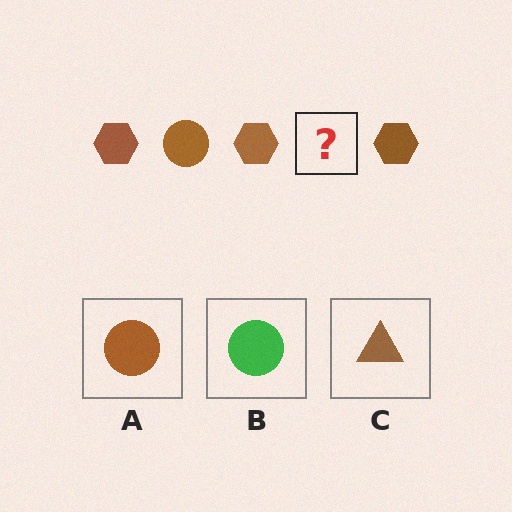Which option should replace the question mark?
Option A.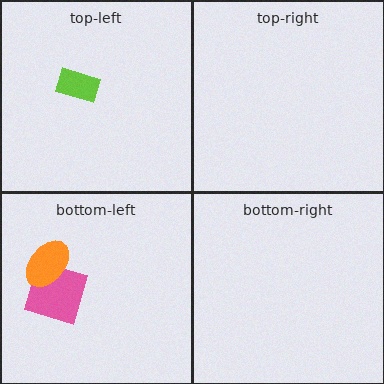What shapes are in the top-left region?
The lime rectangle.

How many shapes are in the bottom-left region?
2.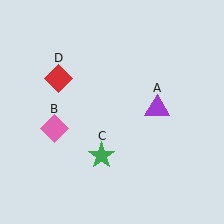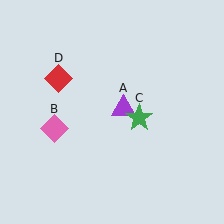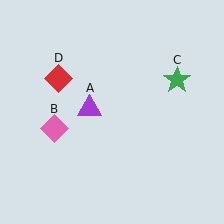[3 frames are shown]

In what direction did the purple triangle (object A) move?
The purple triangle (object A) moved left.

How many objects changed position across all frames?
2 objects changed position: purple triangle (object A), green star (object C).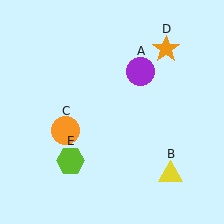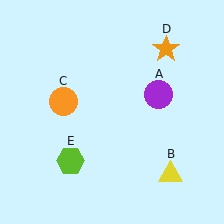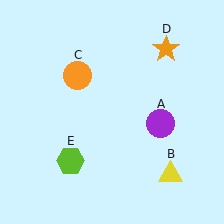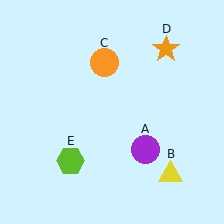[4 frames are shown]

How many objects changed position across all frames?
2 objects changed position: purple circle (object A), orange circle (object C).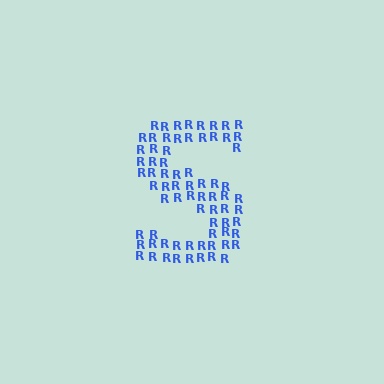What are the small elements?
The small elements are letter R's.